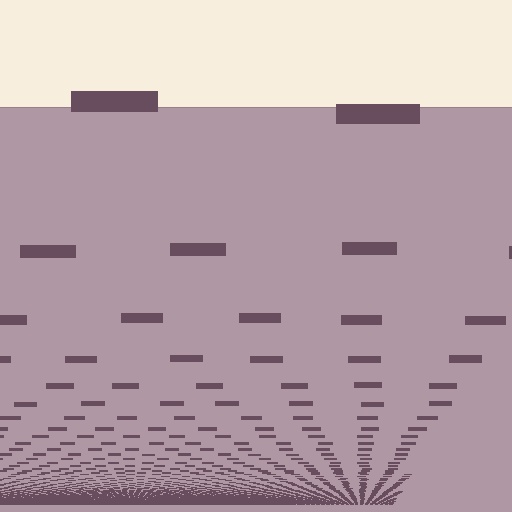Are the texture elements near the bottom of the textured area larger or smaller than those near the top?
Smaller. The gradient is inverted — elements near the bottom are smaller and denser.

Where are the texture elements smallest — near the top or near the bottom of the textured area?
Near the bottom.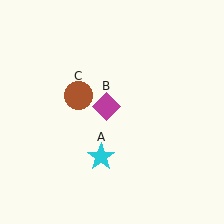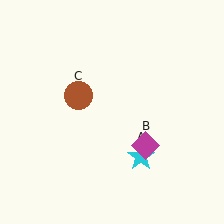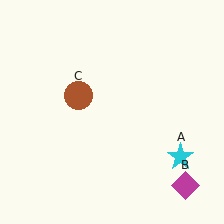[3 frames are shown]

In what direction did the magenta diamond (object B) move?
The magenta diamond (object B) moved down and to the right.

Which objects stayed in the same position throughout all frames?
Brown circle (object C) remained stationary.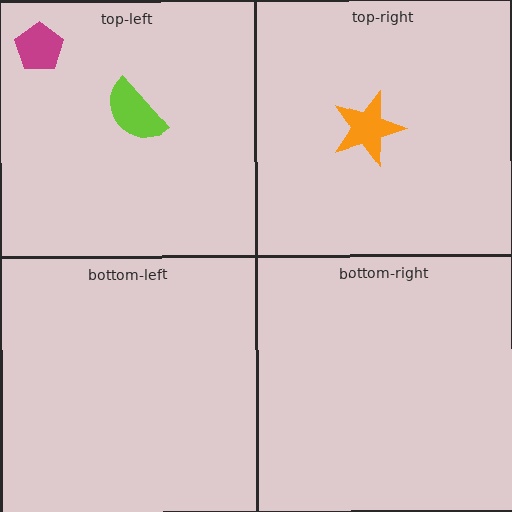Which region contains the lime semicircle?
The top-left region.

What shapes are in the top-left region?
The magenta pentagon, the lime semicircle.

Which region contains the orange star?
The top-right region.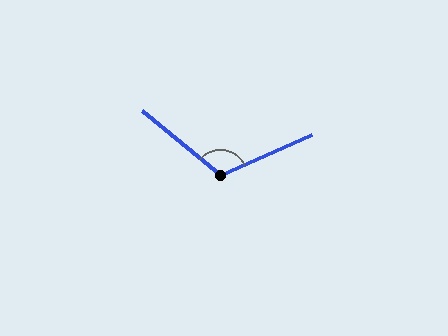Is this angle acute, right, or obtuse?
It is obtuse.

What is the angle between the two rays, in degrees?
Approximately 116 degrees.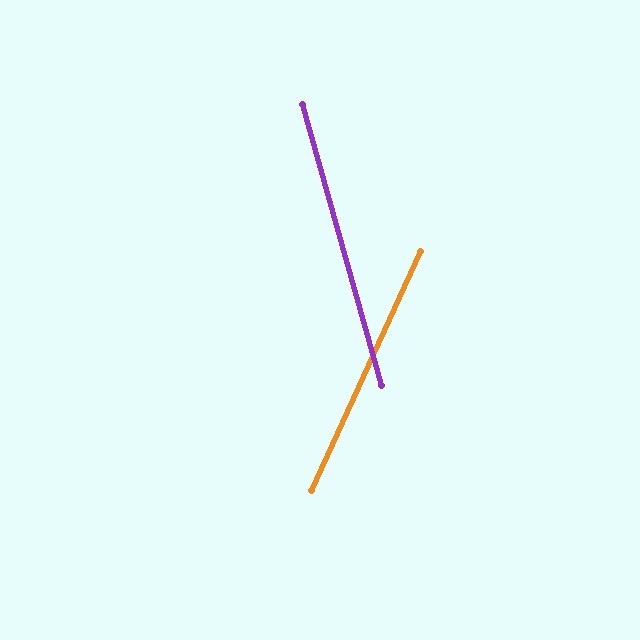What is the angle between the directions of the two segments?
Approximately 40 degrees.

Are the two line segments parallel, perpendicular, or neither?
Neither parallel nor perpendicular — they differ by about 40°.